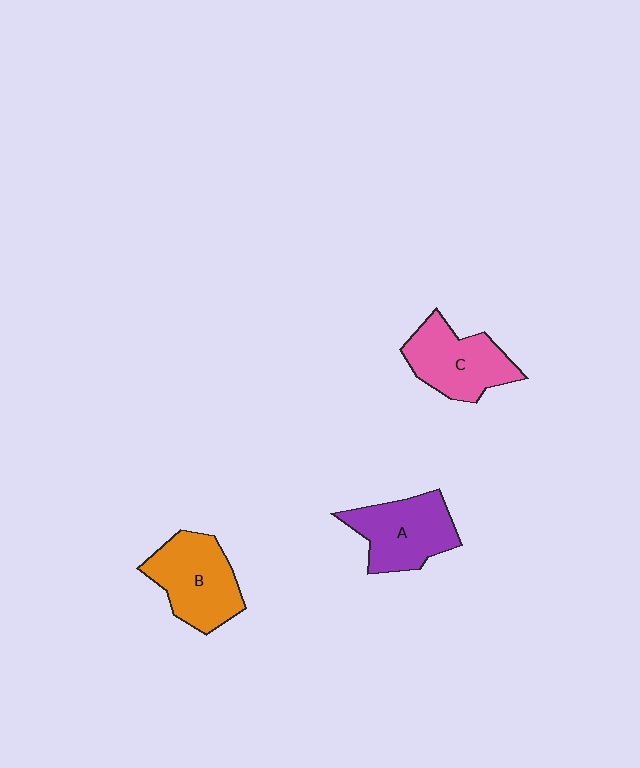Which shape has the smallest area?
Shape C (pink).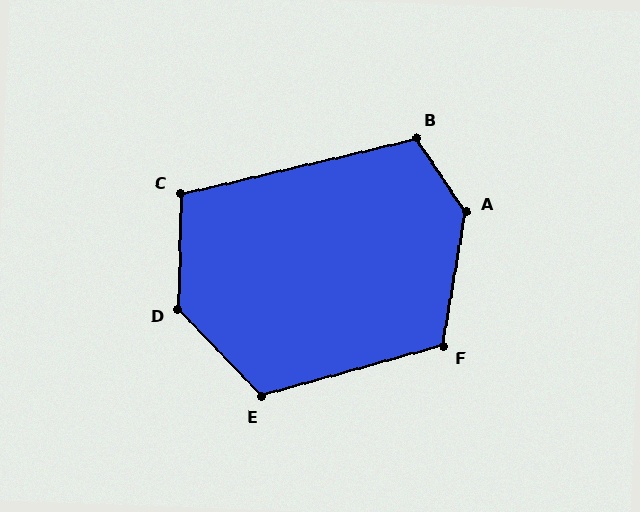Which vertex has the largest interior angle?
A, at approximately 136 degrees.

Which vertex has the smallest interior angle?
C, at approximately 105 degrees.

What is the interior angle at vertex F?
Approximately 115 degrees (obtuse).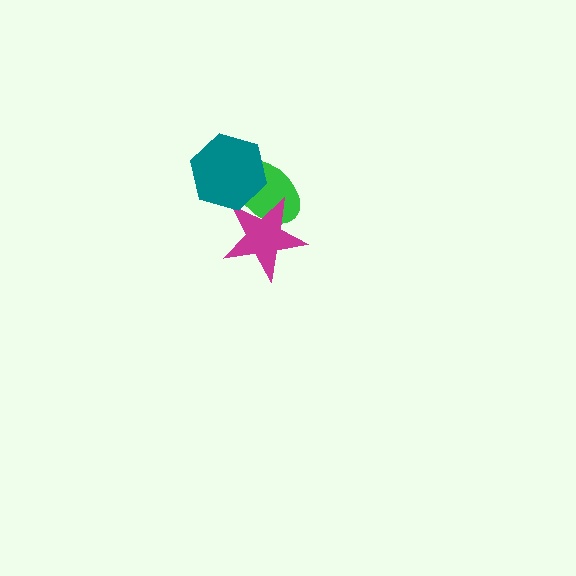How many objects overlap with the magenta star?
2 objects overlap with the magenta star.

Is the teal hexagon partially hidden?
No, no other shape covers it.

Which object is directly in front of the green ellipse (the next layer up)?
The magenta star is directly in front of the green ellipse.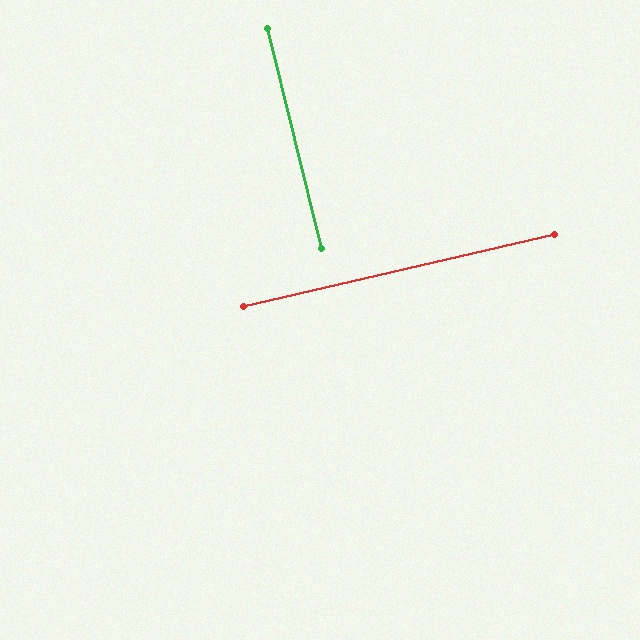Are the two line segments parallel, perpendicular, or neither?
Perpendicular — they meet at approximately 89°.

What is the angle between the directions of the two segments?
Approximately 89 degrees.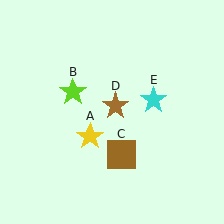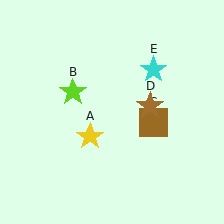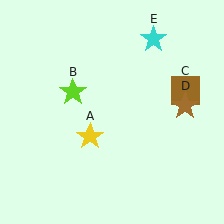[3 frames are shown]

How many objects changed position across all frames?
3 objects changed position: brown square (object C), brown star (object D), cyan star (object E).